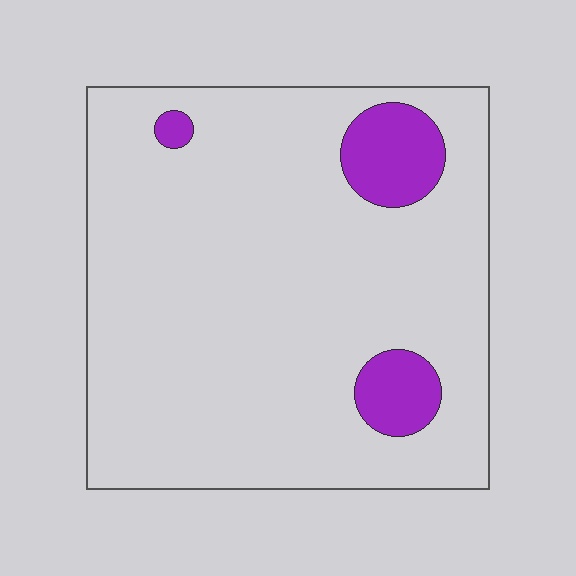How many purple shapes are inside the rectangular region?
3.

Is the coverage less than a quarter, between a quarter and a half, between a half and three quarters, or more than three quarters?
Less than a quarter.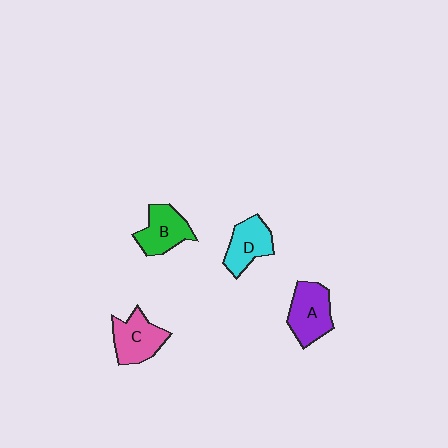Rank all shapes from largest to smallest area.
From largest to smallest: A (purple), C (pink), B (green), D (cyan).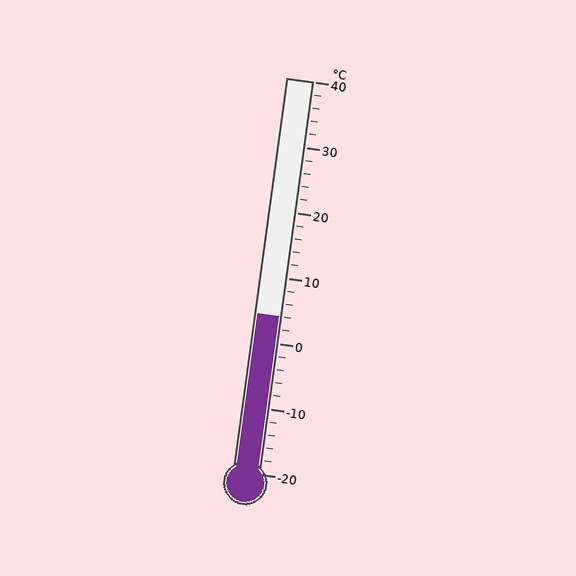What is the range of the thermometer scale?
The thermometer scale ranges from -20°C to 40°C.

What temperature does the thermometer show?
The thermometer shows approximately 4°C.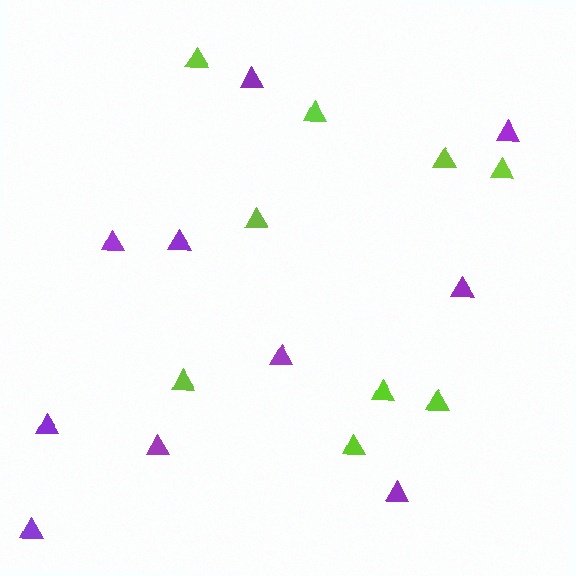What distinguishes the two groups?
There are 2 groups: one group of lime triangles (9) and one group of purple triangles (10).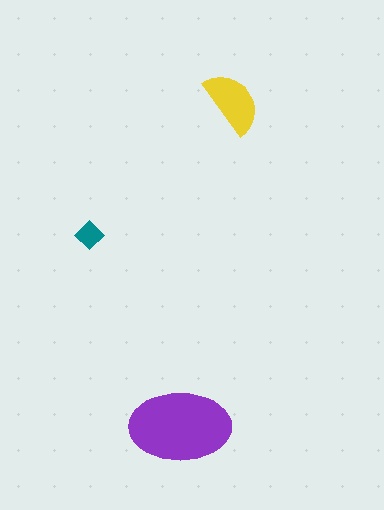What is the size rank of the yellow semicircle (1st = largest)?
2nd.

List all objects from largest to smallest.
The purple ellipse, the yellow semicircle, the teal diamond.